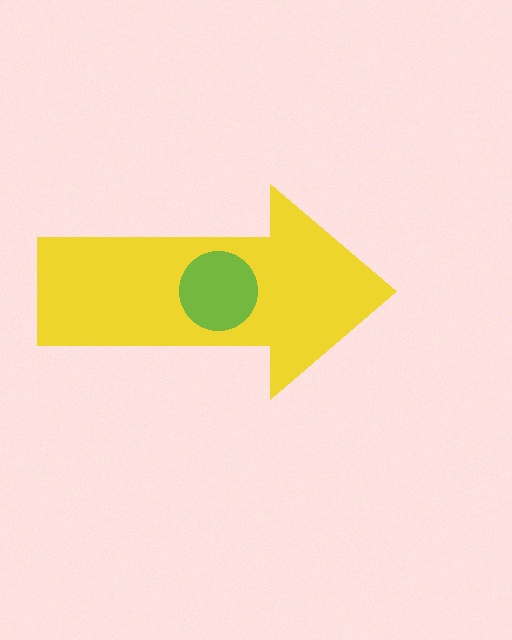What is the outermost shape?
The yellow arrow.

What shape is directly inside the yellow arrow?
The lime circle.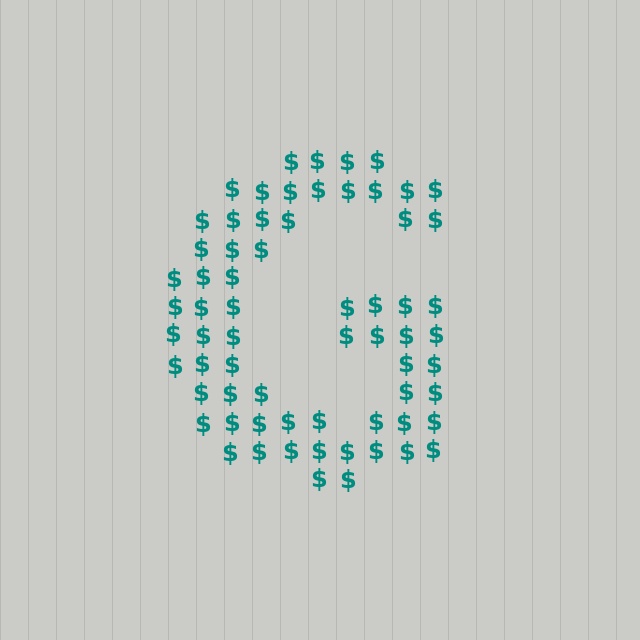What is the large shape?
The large shape is the letter G.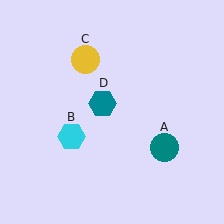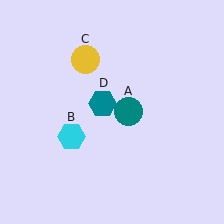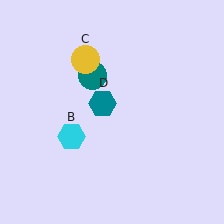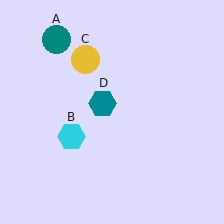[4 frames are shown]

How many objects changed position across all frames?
1 object changed position: teal circle (object A).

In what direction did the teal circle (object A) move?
The teal circle (object A) moved up and to the left.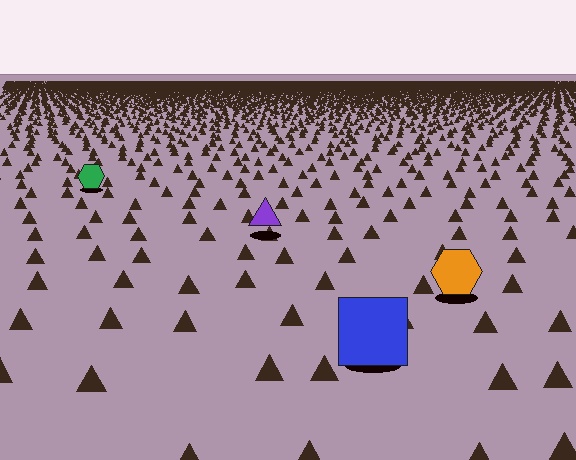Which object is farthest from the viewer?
The green hexagon is farthest from the viewer. It appears smaller and the ground texture around it is denser.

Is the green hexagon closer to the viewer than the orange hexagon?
No. The orange hexagon is closer — you can tell from the texture gradient: the ground texture is coarser near it.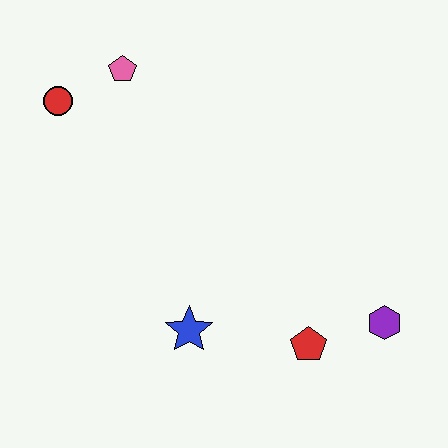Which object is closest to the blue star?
The red pentagon is closest to the blue star.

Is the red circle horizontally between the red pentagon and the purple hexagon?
No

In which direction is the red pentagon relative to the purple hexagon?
The red pentagon is to the left of the purple hexagon.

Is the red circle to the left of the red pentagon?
Yes